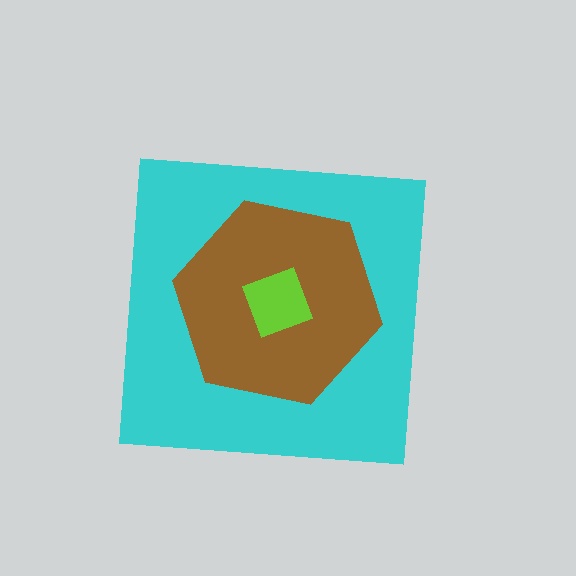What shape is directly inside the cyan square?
The brown hexagon.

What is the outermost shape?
The cyan square.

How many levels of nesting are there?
3.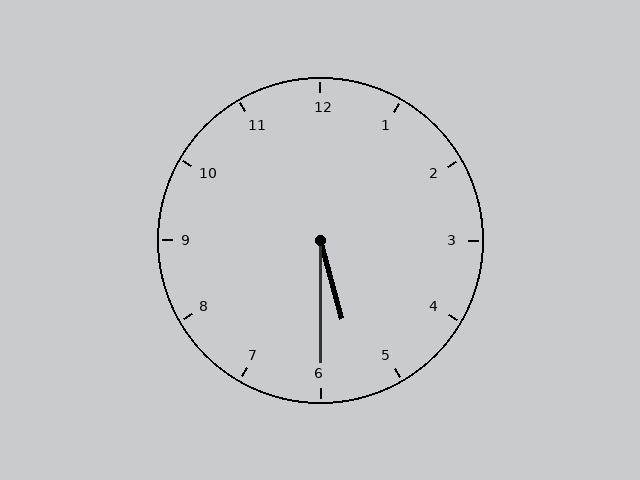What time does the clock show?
5:30.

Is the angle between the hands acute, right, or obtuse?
It is acute.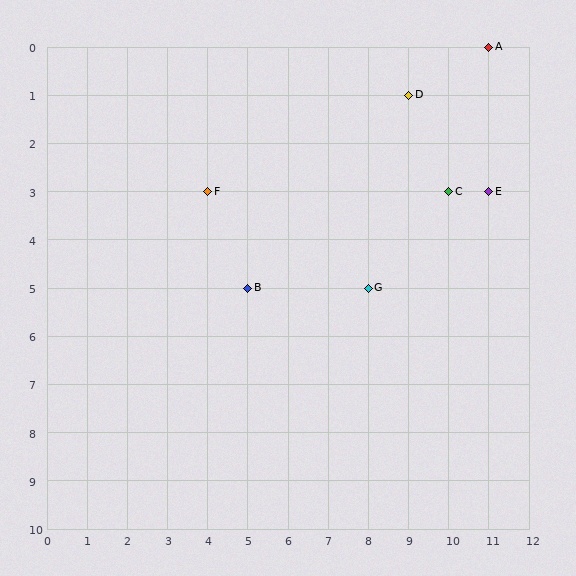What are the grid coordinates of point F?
Point F is at grid coordinates (4, 3).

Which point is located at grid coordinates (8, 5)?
Point G is at (8, 5).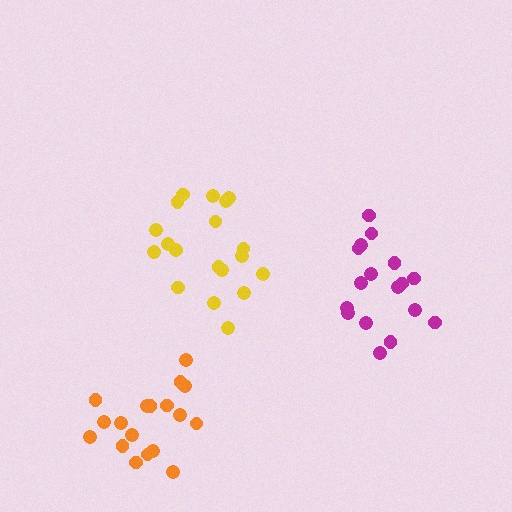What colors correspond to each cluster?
The clusters are colored: orange, magenta, yellow.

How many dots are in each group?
Group 1: 18 dots, Group 2: 17 dots, Group 3: 19 dots (54 total).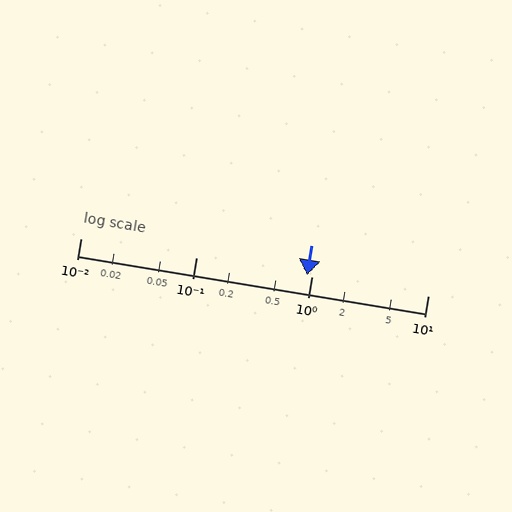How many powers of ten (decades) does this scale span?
The scale spans 3 decades, from 0.01 to 10.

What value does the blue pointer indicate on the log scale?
The pointer indicates approximately 0.9.